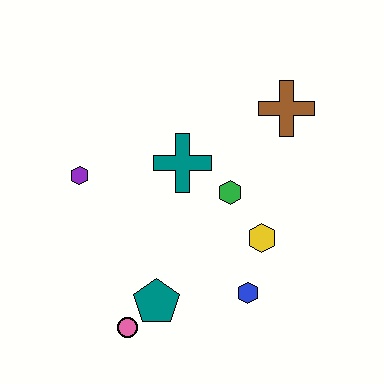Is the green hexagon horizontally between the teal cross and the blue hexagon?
Yes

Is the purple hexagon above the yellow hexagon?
Yes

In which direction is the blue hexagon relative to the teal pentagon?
The blue hexagon is to the right of the teal pentagon.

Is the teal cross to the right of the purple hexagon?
Yes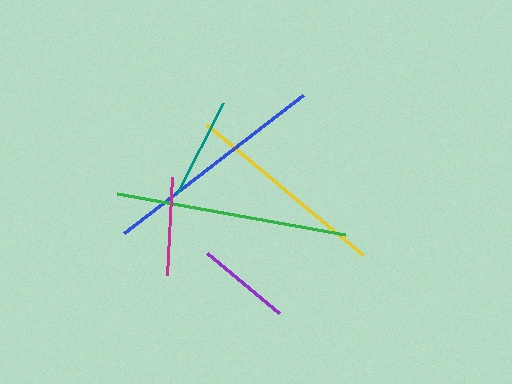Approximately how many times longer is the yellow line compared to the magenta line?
The yellow line is approximately 2.1 times the length of the magenta line.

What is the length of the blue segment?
The blue segment is approximately 226 pixels long.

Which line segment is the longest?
The green line is the longest at approximately 232 pixels.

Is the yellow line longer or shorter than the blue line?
The blue line is longer than the yellow line.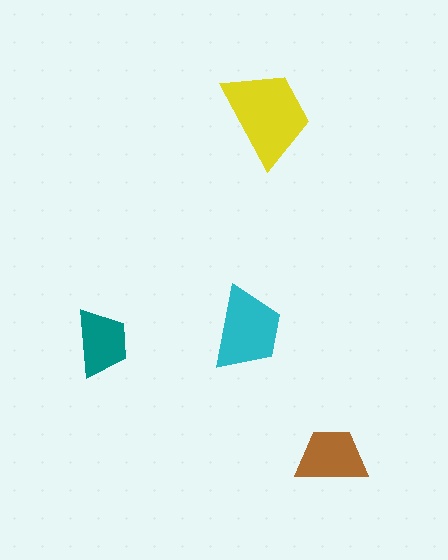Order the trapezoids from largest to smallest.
the yellow one, the cyan one, the brown one, the teal one.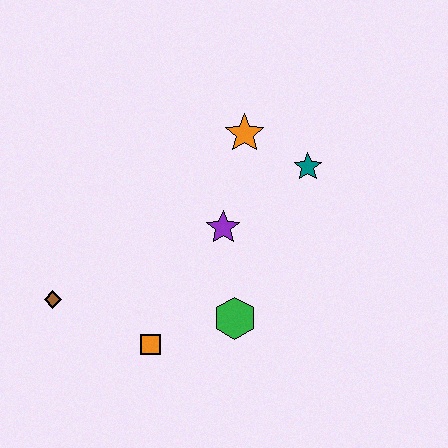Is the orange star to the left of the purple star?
No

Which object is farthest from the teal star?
The brown diamond is farthest from the teal star.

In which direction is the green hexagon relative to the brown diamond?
The green hexagon is to the right of the brown diamond.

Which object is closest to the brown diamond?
The orange square is closest to the brown diamond.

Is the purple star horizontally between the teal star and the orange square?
Yes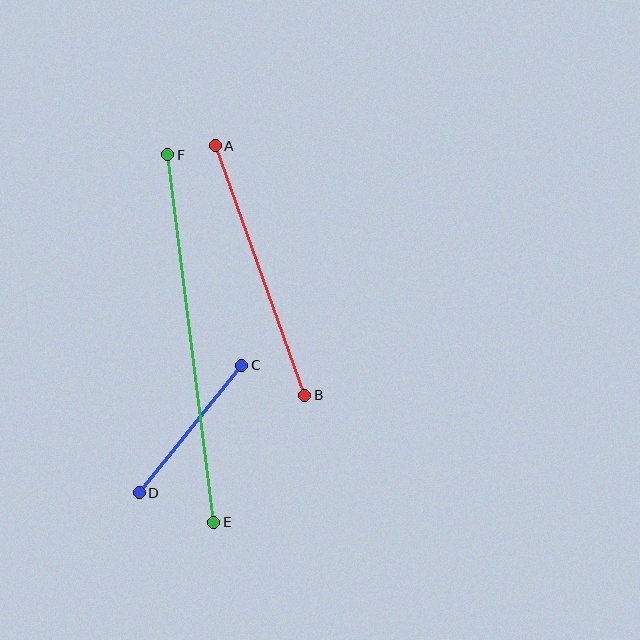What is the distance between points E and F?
The distance is approximately 370 pixels.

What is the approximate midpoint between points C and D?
The midpoint is at approximately (191, 429) pixels.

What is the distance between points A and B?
The distance is approximately 265 pixels.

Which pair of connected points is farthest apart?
Points E and F are farthest apart.